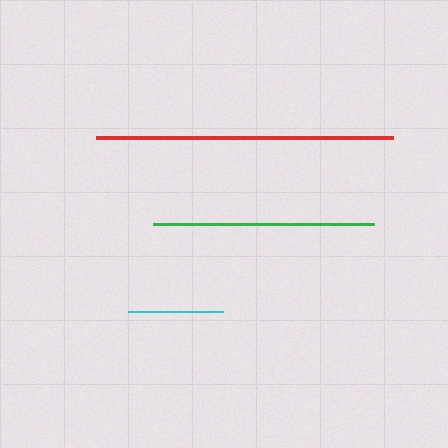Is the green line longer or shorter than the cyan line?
The green line is longer than the cyan line.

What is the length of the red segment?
The red segment is approximately 296 pixels long.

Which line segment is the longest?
The red line is the longest at approximately 296 pixels.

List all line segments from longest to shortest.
From longest to shortest: red, green, cyan.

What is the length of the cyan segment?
The cyan segment is approximately 95 pixels long.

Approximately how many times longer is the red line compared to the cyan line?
The red line is approximately 3.1 times the length of the cyan line.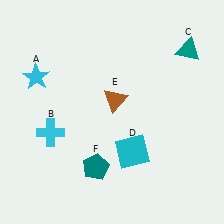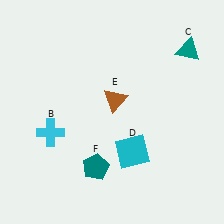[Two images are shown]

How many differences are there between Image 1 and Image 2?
There is 1 difference between the two images.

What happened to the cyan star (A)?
The cyan star (A) was removed in Image 2. It was in the top-left area of Image 1.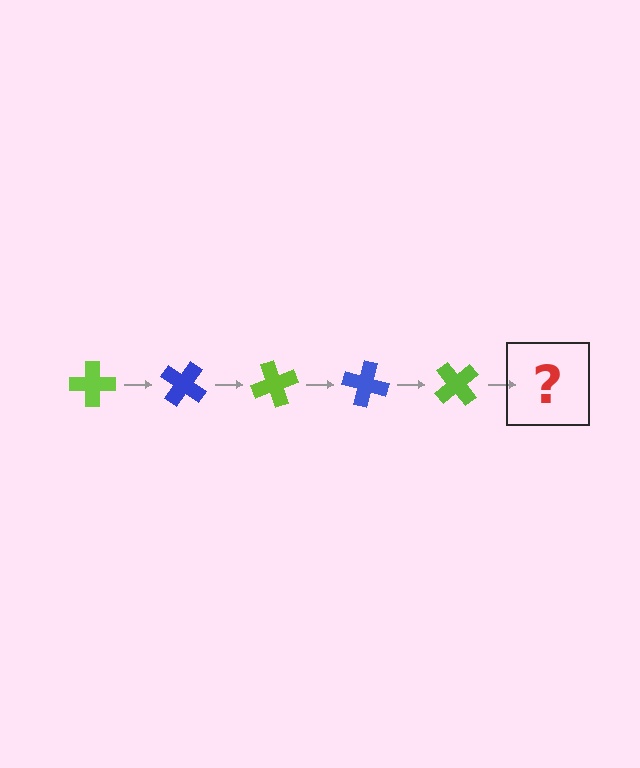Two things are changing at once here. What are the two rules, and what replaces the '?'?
The two rules are that it rotates 35 degrees each step and the color cycles through lime and blue. The '?' should be a blue cross, rotated 175 degrees from the start.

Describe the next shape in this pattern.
It should be a blue cross, rotated 175 degrees from the start.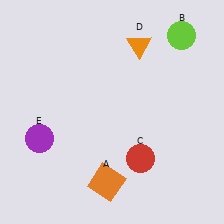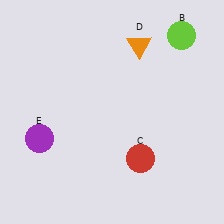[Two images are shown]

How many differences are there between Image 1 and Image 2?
There is 1 difference between the two images.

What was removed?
The orange square (A) was removed in Image 2.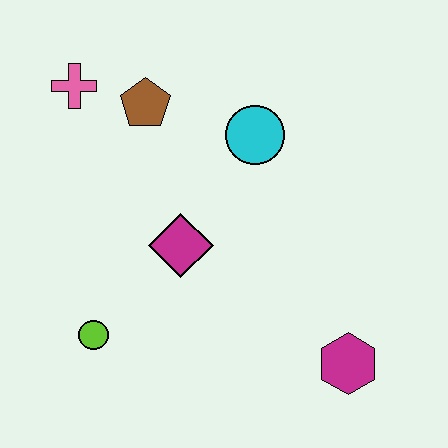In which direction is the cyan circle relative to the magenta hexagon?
The cyan circle is above the magenta hexagon.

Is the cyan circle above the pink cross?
No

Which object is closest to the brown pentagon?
The pink cross is closest to the brown pentagon.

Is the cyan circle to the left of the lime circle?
No